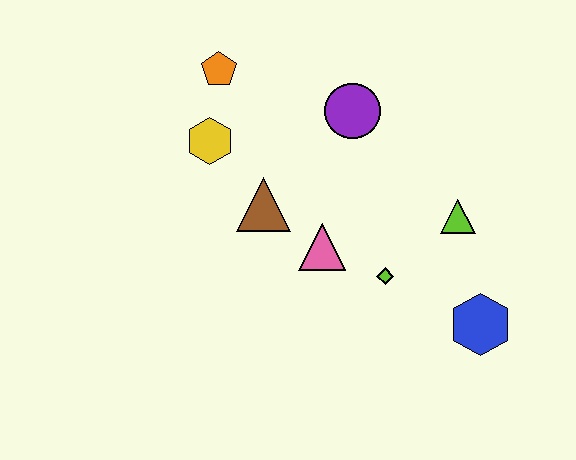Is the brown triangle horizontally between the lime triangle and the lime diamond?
No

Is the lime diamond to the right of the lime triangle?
No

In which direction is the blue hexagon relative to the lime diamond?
The blue hexagon is to the right of the lime diamond.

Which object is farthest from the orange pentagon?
The blue hexagon is farthest from the orange pentagon.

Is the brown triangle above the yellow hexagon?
No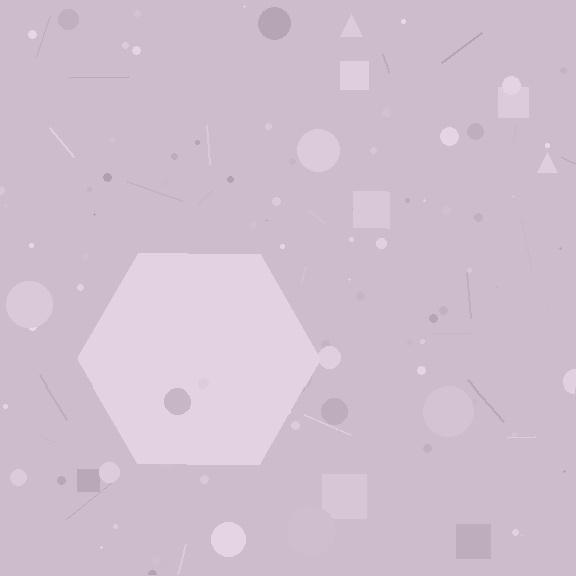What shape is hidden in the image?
A hexagon is hidden in the image.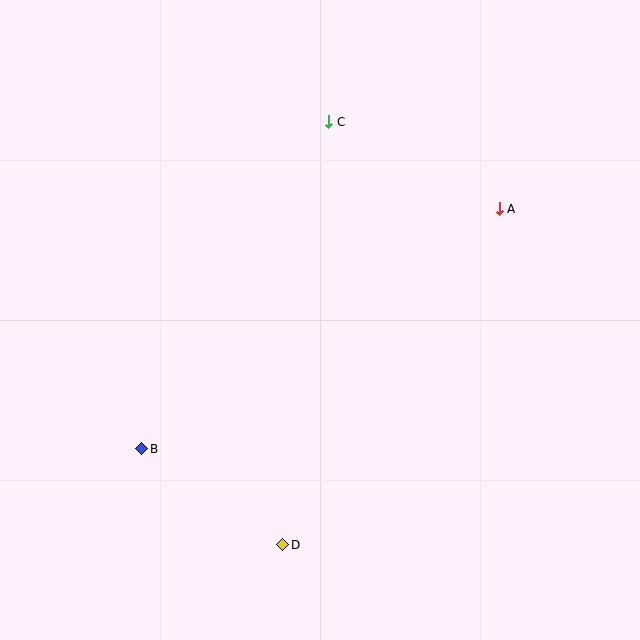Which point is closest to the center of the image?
Point C at (329, 122) is closest to the center.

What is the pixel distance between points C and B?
The distance between C and B is 377 pixels.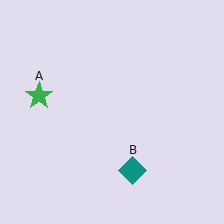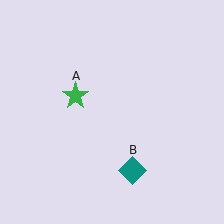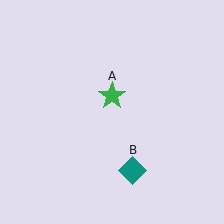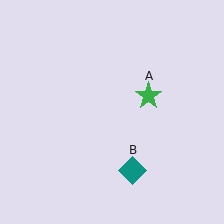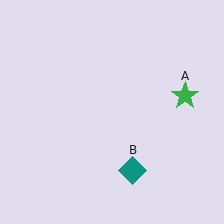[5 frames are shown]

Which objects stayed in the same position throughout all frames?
Teal diamond (object B) remained stationary.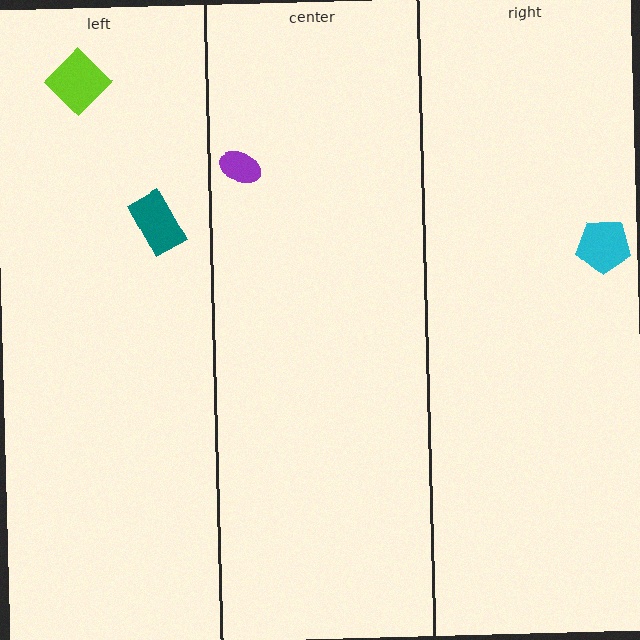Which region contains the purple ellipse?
The center region.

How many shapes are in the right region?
1.